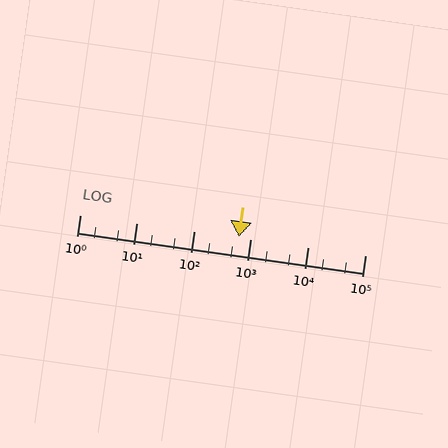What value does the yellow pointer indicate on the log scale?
The pointer indicates approximately 620.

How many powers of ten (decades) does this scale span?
The scale spans 5 decades, from 1 to 100000.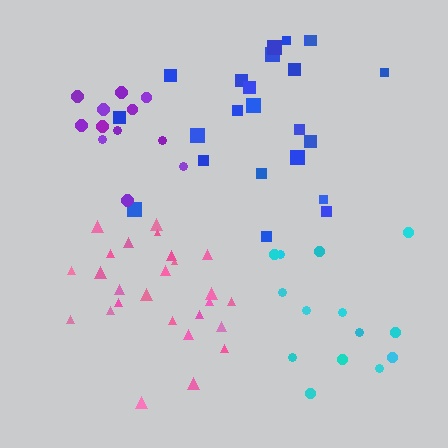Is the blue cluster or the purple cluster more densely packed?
Purple.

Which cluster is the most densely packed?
Purple.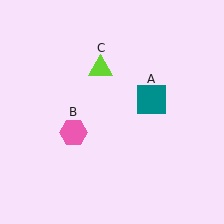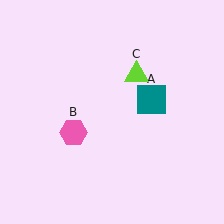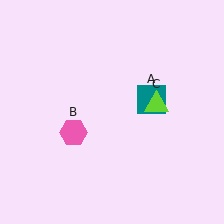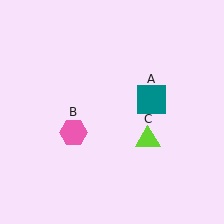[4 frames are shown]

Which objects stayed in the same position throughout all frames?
Teal square (object A) and pink hexagon (object B) remained stationary.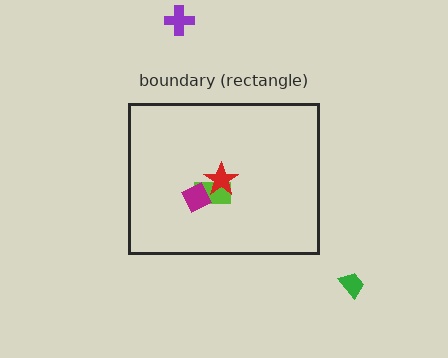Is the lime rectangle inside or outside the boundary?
Inside.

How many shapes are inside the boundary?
3 inside, 2 outside.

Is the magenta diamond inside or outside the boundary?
Inside.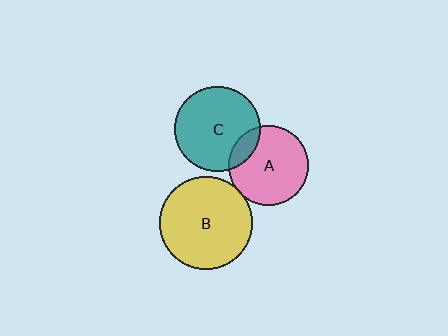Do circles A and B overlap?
Yes.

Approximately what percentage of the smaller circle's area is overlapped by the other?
Approximately 5%.